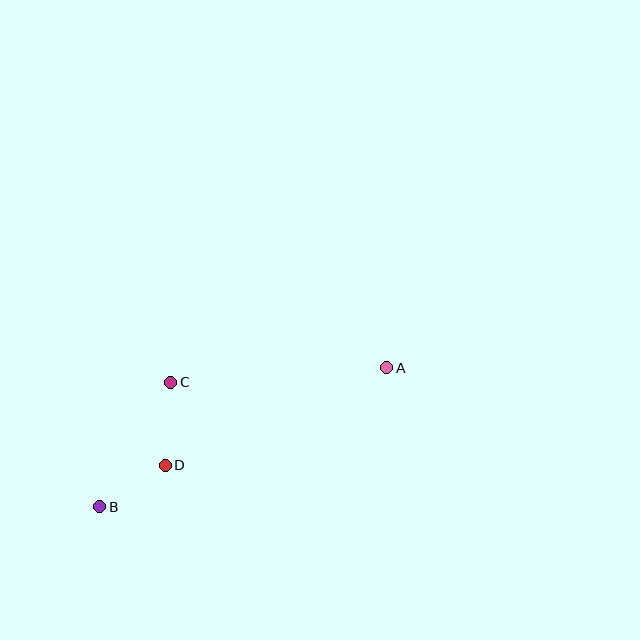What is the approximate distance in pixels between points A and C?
The distance between A and C is approximately 216 pixels.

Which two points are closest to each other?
Points B and D are closest to each other.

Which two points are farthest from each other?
Points A and B are farthest from each other.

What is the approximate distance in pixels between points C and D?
The distance between C and D is approximately 83 pixels.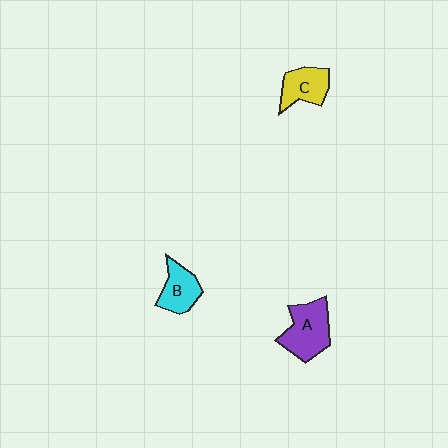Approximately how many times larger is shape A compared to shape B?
Approximately 1.4 times.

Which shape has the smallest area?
Shape B (cyan).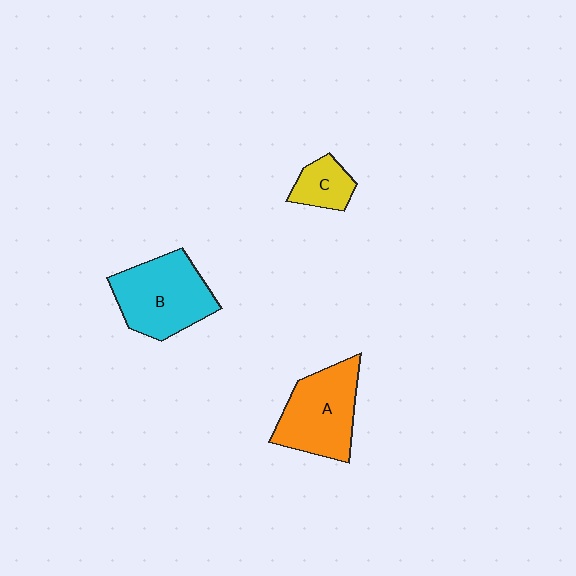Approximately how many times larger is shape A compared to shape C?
Approximately 2.4 times.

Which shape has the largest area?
Shape B (cyan).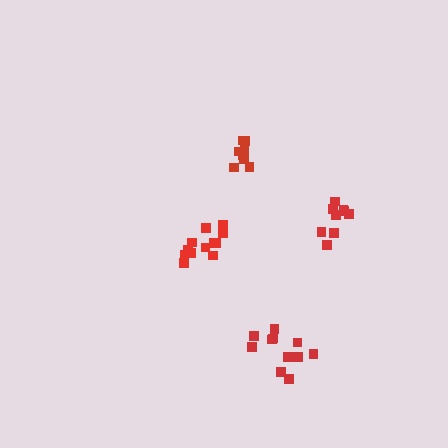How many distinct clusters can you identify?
There are 4 distinct clusters.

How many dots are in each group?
Group 1: 9 dots, Group 2: 8 dots, Group 3: 11 dots, Group 4: 12 dots (40 total).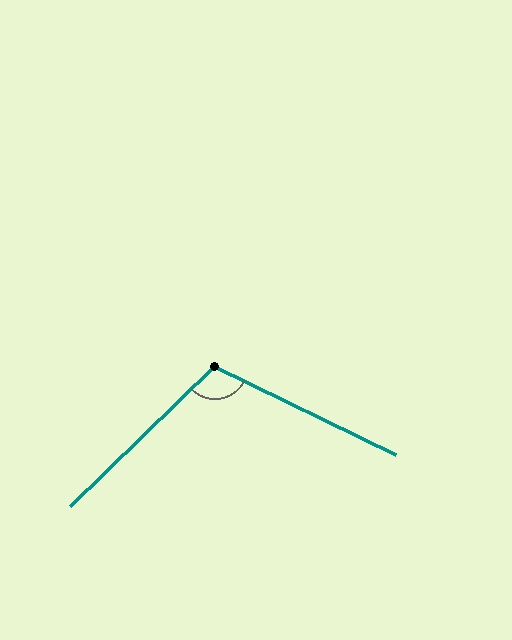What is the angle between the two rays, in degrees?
Approximately 110 degrees.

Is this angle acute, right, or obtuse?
It is obtuse.